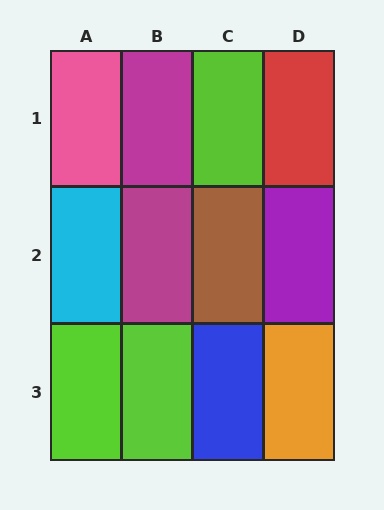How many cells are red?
1 cell is red.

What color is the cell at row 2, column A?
Cyan.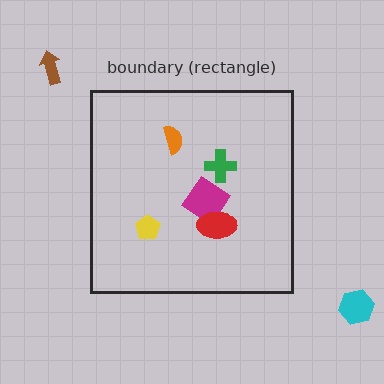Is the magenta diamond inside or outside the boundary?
Inside.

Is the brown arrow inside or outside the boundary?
Outside.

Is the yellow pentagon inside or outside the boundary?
Inside.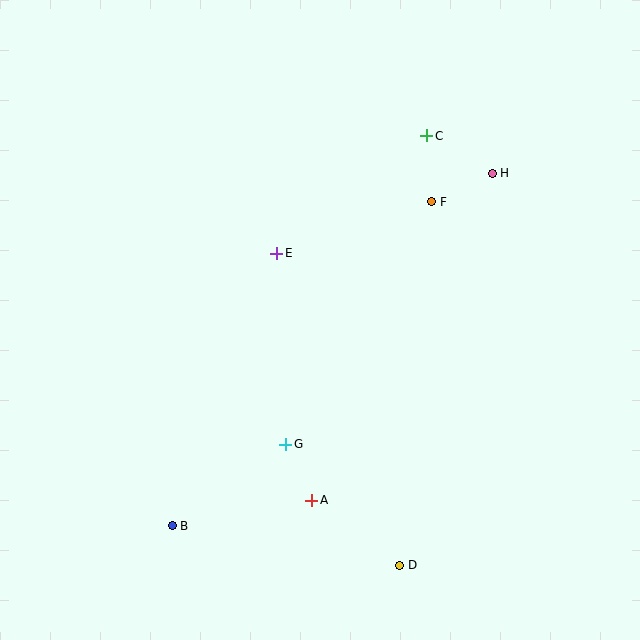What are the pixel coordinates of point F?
Point F is at (432, 202).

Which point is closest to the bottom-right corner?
Point D is closest to the bottom-right corner.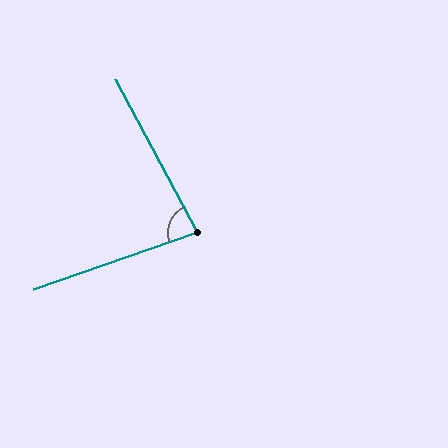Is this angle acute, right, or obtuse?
It is acute.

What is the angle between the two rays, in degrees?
Approximately 81 degrees.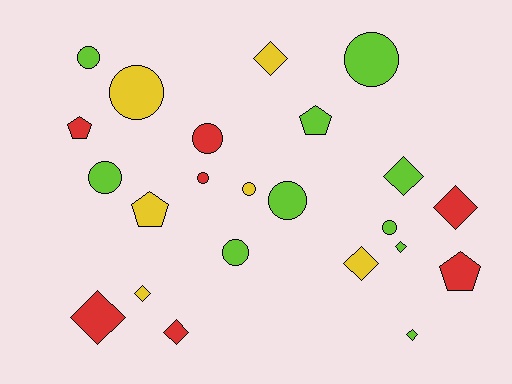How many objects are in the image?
There are 23 objects.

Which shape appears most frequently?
Circle, with 10 objects.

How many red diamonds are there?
There are 3 red diamonds.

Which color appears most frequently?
Lime, with 10 objects.